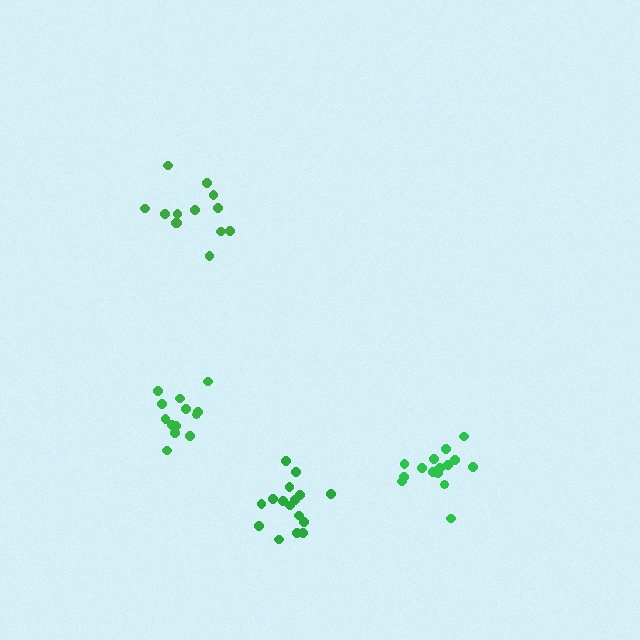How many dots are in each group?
Group 1: 13 dots, Group 2: 15 dots, Group 3: 13 dots, Group 4: 16 dots (57 total).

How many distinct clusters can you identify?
There are 4 distinct clusters.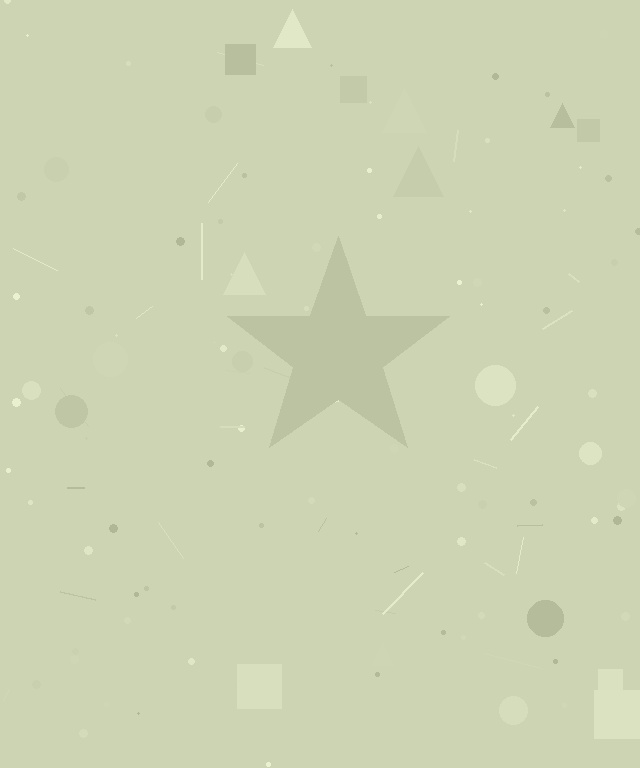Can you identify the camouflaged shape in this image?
The camouflaged shape is a star.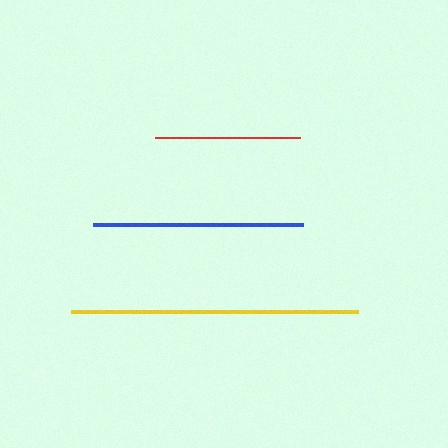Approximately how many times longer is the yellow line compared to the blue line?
The yellow line is approximately 1.4 times the length of the blue line.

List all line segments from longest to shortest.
From longest to shortest: yellow, blue, red.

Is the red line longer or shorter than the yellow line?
The yellow line is longer than the red line.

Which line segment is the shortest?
The red line is the shortest at approximately 146 pixels.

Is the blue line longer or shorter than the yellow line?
The yellow line is longer than the blue line.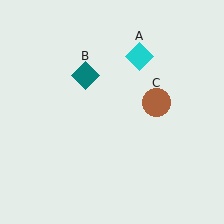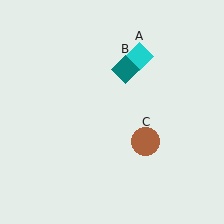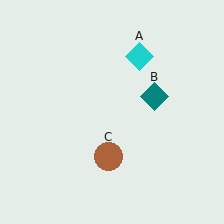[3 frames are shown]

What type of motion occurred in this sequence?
The teal diamond (object B), brown circle (object C) rotated clockwise around the center of the scene.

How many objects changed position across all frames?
2 objects changed position: teal diamond (object B), brown circle (object C).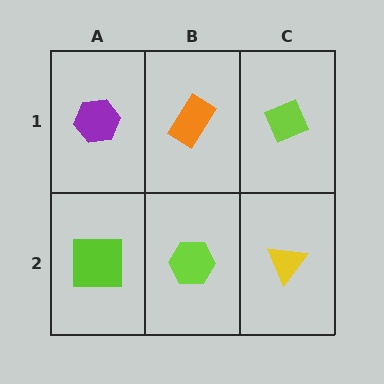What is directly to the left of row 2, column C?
A lime hexagon.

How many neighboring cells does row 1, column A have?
2.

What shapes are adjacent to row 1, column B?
A lime hexagon (row 2, column B), a purple hexagon (row 1, column A), a lime diamond (row 1, column C).